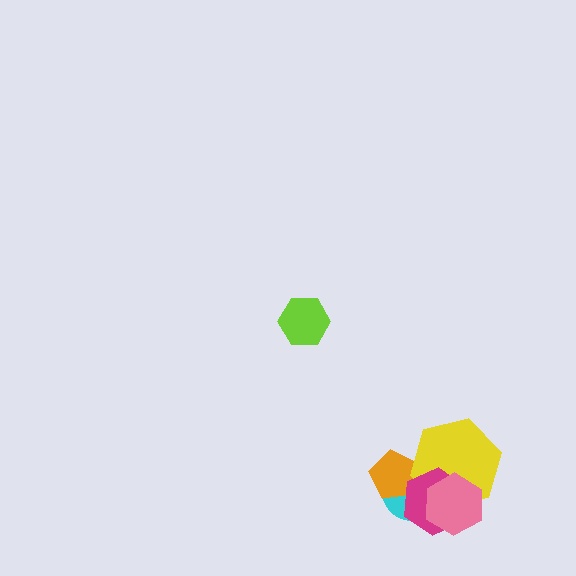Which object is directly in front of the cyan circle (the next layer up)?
The orange pentagon is directly in front of the cyan circle.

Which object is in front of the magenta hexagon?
The pink hexagon is in front of the magenta hexagon.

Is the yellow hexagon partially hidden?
Yes, it is partially covered by another shape.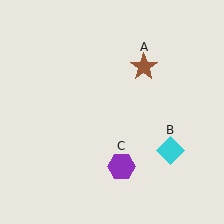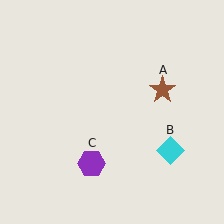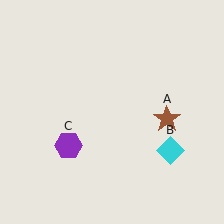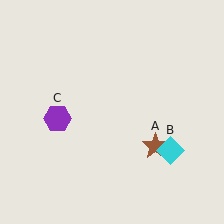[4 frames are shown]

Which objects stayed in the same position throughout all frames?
Cyan diamond (object B) remained stationary.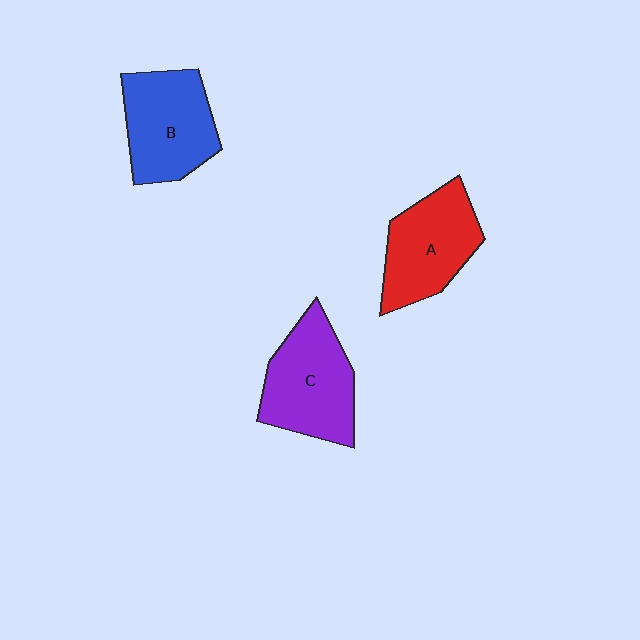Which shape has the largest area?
Shape C (purple).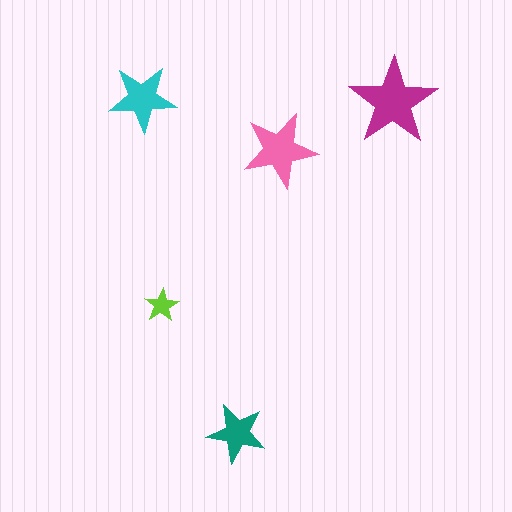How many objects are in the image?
There are 5 objects in the image.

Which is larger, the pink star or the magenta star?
The magenta one.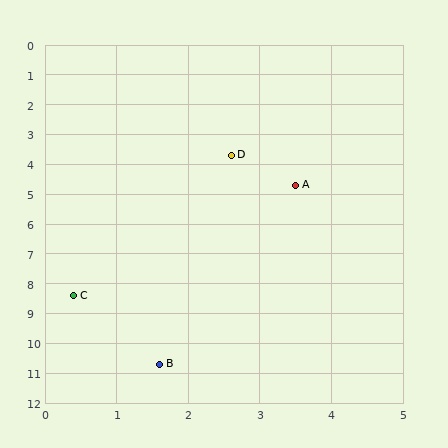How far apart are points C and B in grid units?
Points C and B are about 2.6 grid units apart.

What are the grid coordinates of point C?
Point C is at approximately (0.4, 8.4).